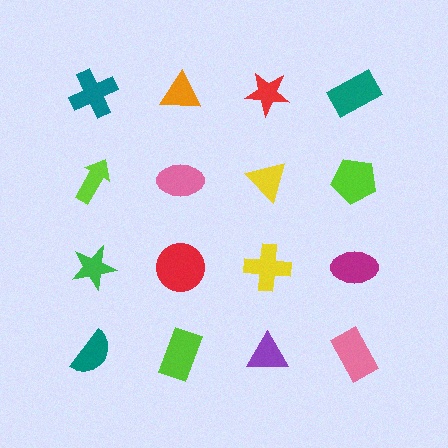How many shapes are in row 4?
4 shapes.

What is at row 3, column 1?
A green star.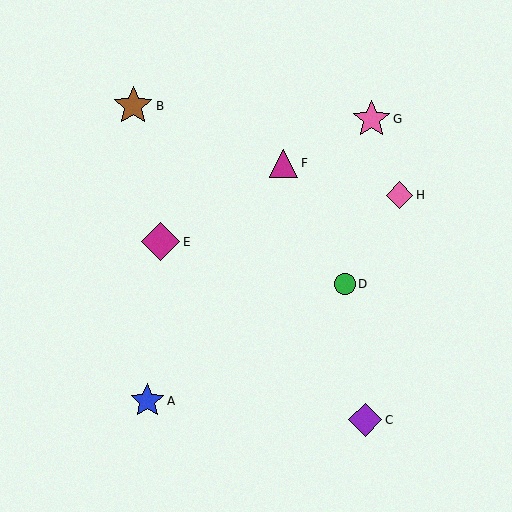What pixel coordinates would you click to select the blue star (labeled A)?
Click at (147, 401) to select the blue star A.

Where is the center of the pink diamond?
The center of the pink diamond is at (399, 195).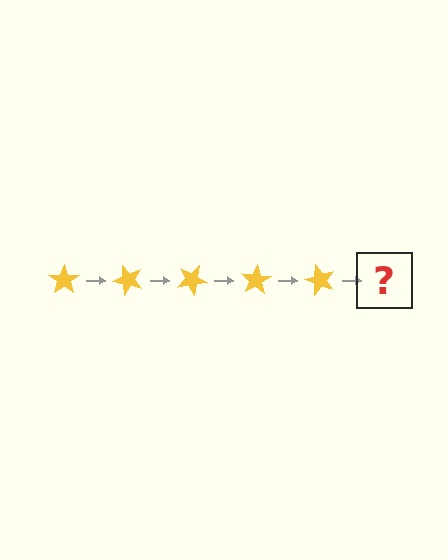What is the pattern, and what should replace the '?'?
The pattern is that the star rotates 50 degrees each step. The '?' should be a yellow star rotated 250 degrees.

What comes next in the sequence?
The next element should be a yellow star rotated 250 degrees.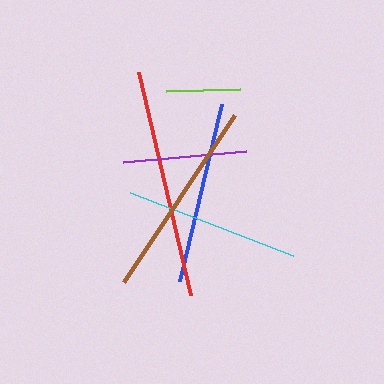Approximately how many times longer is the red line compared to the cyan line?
The red line is approximately 1.3 times the length of the cyan line.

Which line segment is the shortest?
The lime line is the shortest at approximately 74 pixels.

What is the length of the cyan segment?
The cyan segment is approximately 175 pixels long.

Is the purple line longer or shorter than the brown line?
The brown line is longer than the purple line.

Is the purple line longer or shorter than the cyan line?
The cyan line is longer than the purple line.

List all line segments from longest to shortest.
From longest to shortest: red, brown, blue, cyan, purple, lime.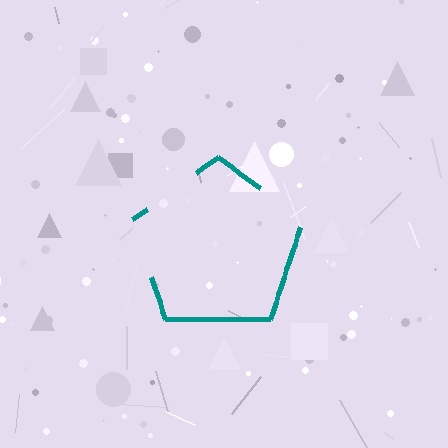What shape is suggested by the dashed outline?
The dashed outline suggests a pentagon.